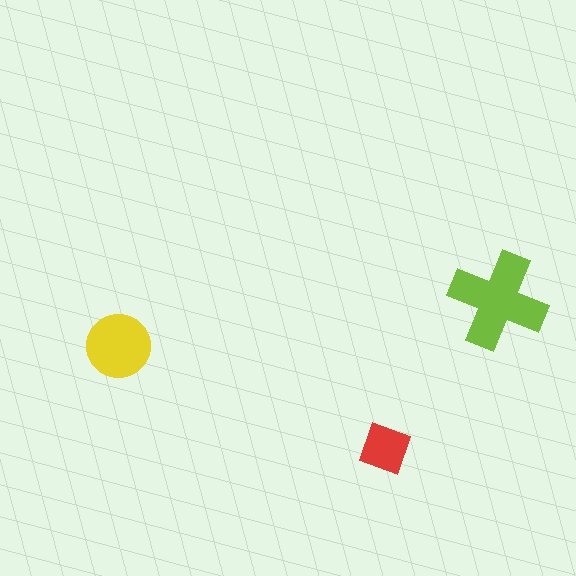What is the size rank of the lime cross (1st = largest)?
1st.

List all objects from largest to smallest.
The lime cross, the yellow circle, the red square.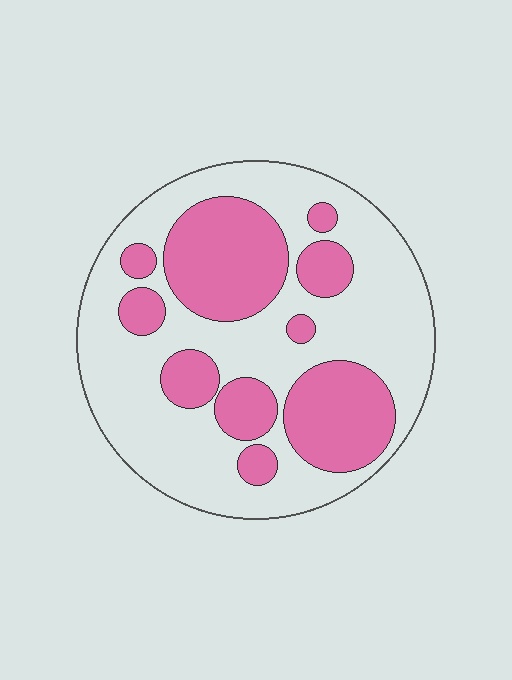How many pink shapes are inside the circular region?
10.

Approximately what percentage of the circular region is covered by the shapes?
Approximately 35%.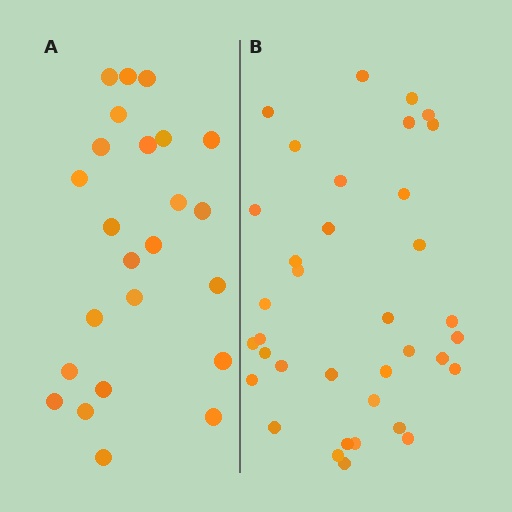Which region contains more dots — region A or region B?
Region B (the right region) has more dots.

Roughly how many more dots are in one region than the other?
Region B has roughly 12 or so more dots than region A.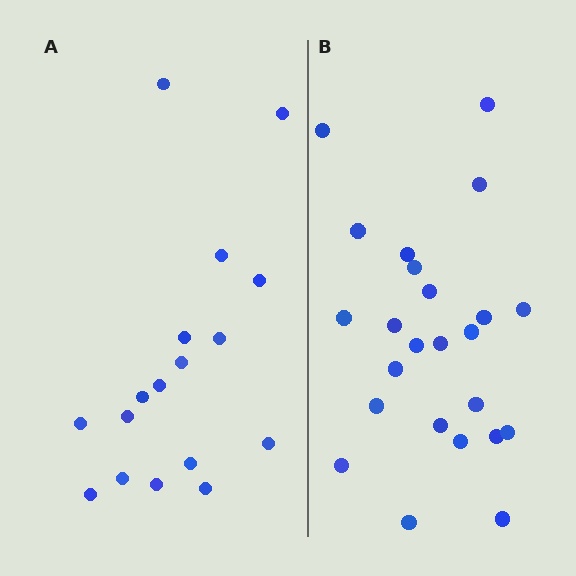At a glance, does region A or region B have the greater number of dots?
Region B (the right region) has more dots.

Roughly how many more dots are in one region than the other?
Region B has roughly 8 or so more dots than region A.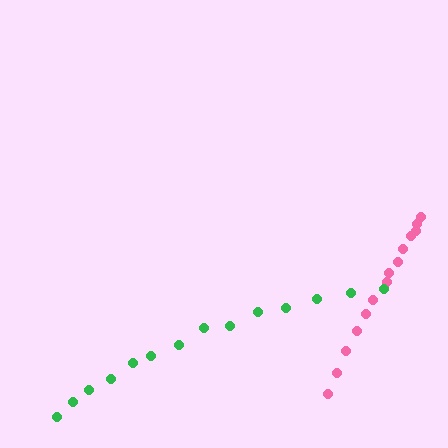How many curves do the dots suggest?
There are 2 distinct paths.